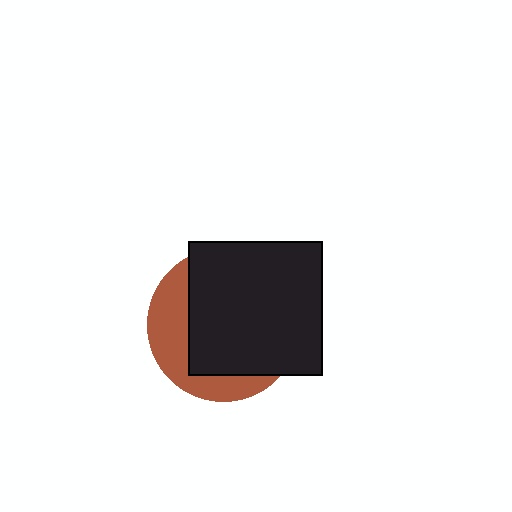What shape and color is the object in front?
The object in front is a black square.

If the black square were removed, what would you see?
You would see the complete brown circle.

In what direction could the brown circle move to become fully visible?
The brown circle could move left. That would shift it out from behind the black square entirely.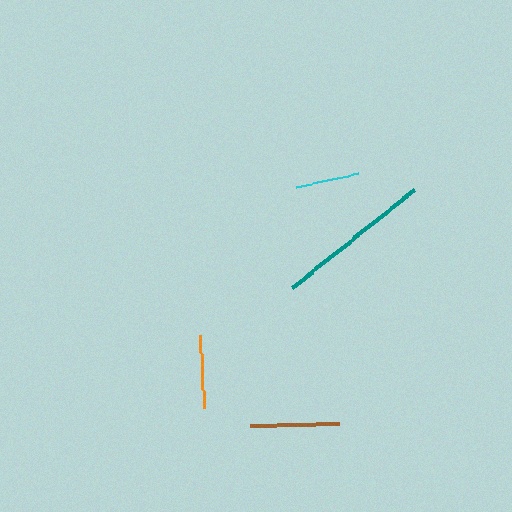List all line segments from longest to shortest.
From longest to shortest: teal, brown, orange, cyan.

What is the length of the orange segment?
The orange segment is approximately 72 pixels long.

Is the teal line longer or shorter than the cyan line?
The teal line is longer than the cyan line.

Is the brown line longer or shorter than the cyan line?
The brown line is longer than the cyan line.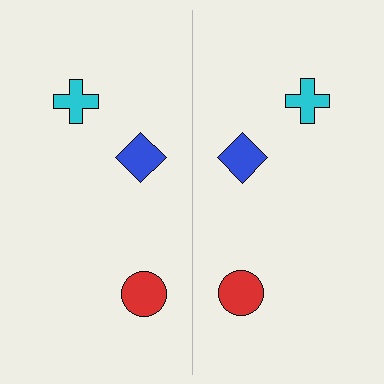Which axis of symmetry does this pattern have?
The pattern has a vertical axis of symmetry running through the center of the image.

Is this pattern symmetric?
Yes, this pattern has bilateral (reflection) symmetry.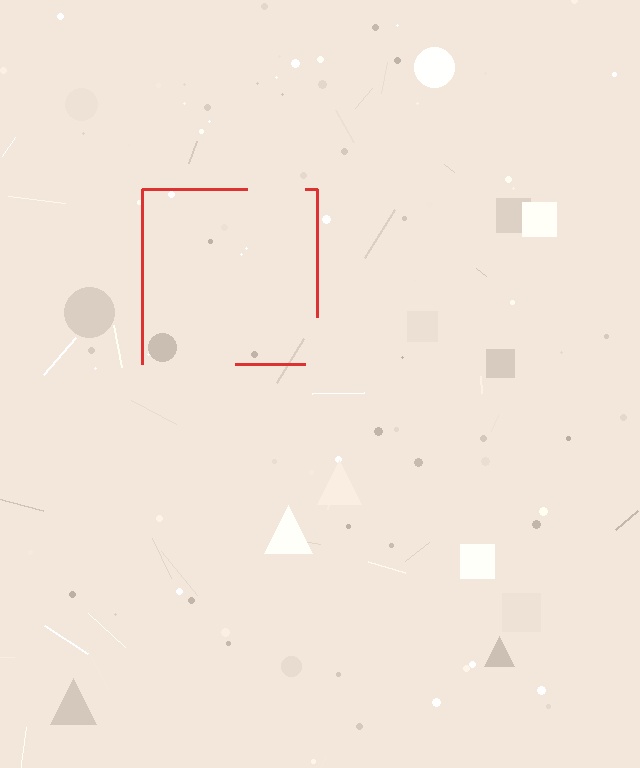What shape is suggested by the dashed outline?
The dashed outline suggests a square.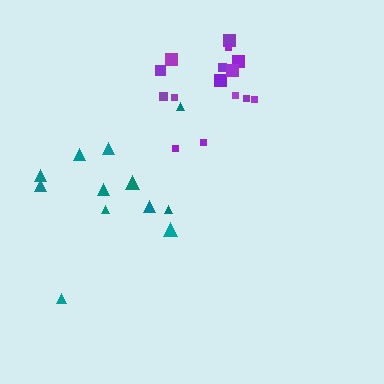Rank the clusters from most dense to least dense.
purple, teal.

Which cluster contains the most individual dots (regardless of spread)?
Purple (15).